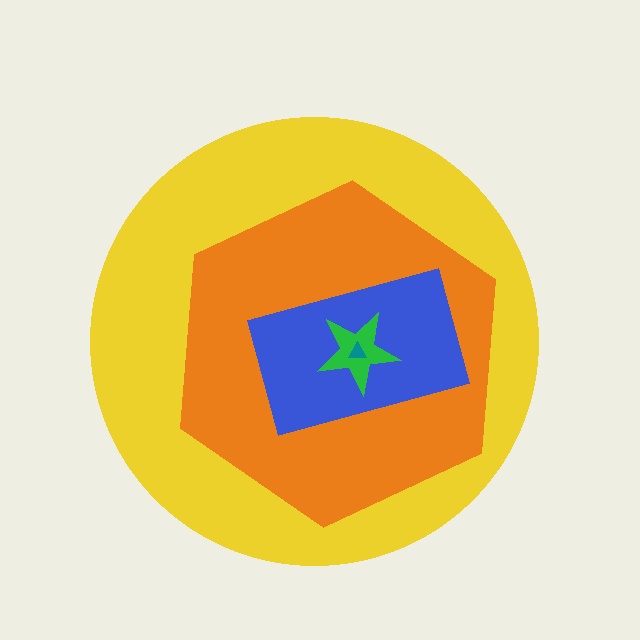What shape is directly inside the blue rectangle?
The green star.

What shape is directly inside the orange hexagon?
The blue rectangle.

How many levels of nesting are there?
5.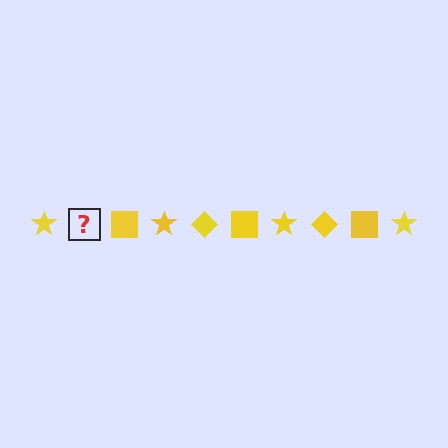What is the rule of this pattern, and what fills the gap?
The rule is that the pattern cycles through star, diamond, square shapes in yellow. The gap should be filled with a yellow diamond.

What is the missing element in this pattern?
The missing element is a yellow diamond.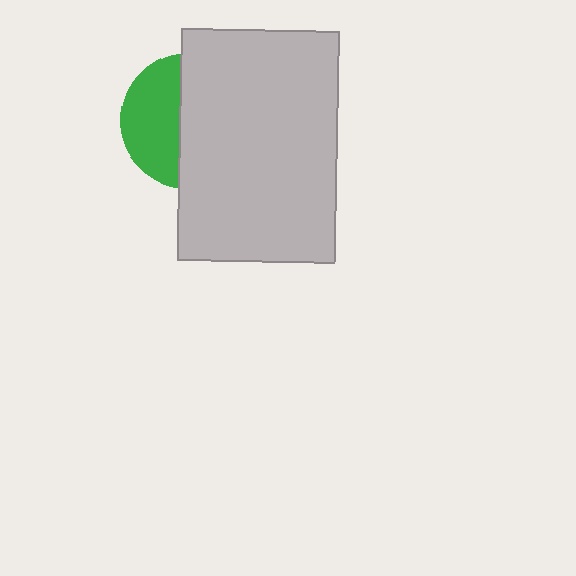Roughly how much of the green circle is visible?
A small part of it is visible (roughly 41%).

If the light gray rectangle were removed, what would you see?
You would see the complete green circle.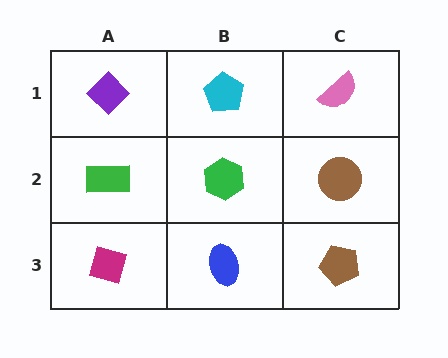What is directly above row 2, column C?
A pink semicircle.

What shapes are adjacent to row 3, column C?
A brown circle (row 2, column C), a blue ellipse (row 3, column B).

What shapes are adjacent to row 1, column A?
A green rectangle (row 2, column A), a cyan pentagon (row 1, column B).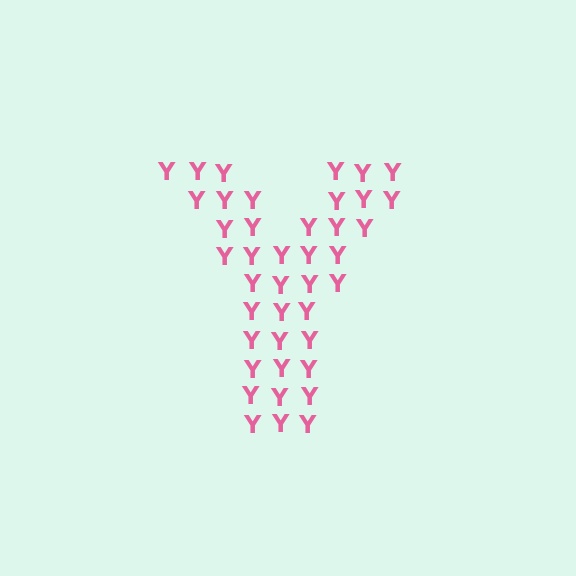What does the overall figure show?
The overall figure shows the letter Y.